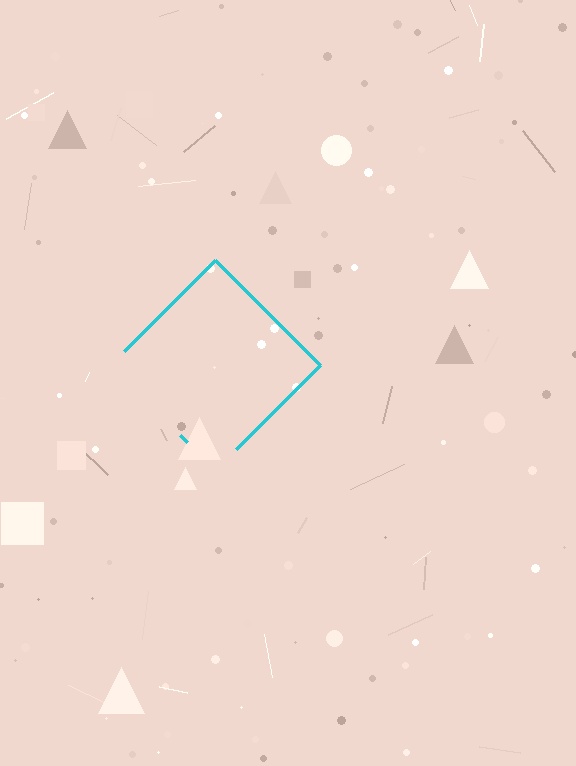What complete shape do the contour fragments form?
The contour fragments form a diamond.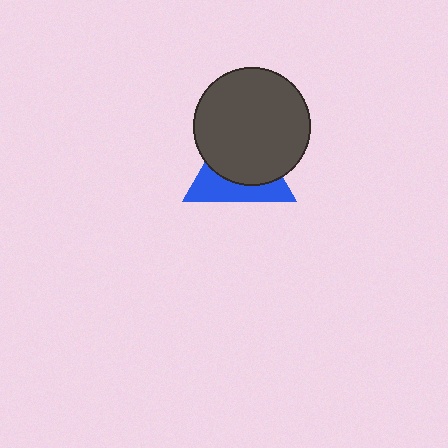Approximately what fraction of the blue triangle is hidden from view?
Roughly 61% of the blue triangle is hidden behind the dark gray circle.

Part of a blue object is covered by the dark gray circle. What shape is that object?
It is a triangle.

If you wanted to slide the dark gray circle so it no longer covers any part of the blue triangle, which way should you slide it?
Slide it up — that is the most direct way to separate the two shapes.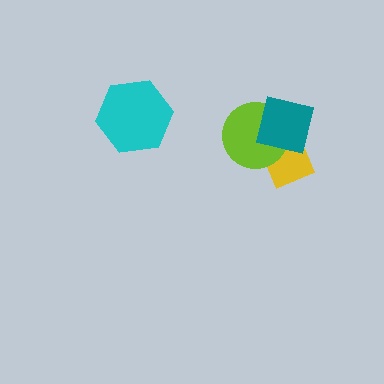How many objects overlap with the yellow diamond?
2 objects overlap with the yellow diamond.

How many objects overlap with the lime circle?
2 objects overlap with the lime circle.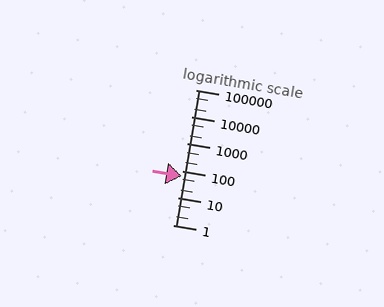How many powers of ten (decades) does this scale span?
The scale spans 5 decades, from 1 to 100000.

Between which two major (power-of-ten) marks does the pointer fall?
The pointer is between 10 and 100.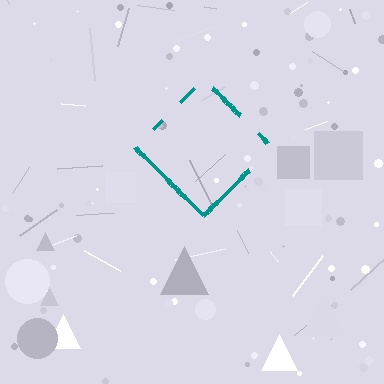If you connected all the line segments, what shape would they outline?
They would outline a diamond.